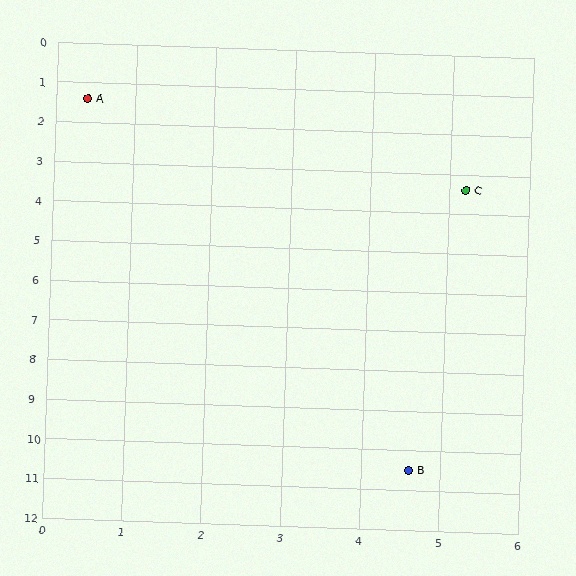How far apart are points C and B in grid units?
Points C and B are about 7.1 grid units apart.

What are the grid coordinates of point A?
Point A is at approximately (0.4, 1.4).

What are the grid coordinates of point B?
Point B is at approximately (4.6, 10.5).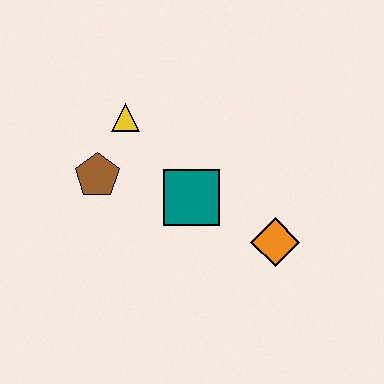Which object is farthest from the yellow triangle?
The orange diamond is farthest from the yellow triangle.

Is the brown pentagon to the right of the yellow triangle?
No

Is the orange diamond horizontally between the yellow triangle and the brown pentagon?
No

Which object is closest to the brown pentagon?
The yellow triangle is closest to the brown pentagon.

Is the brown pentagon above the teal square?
Yes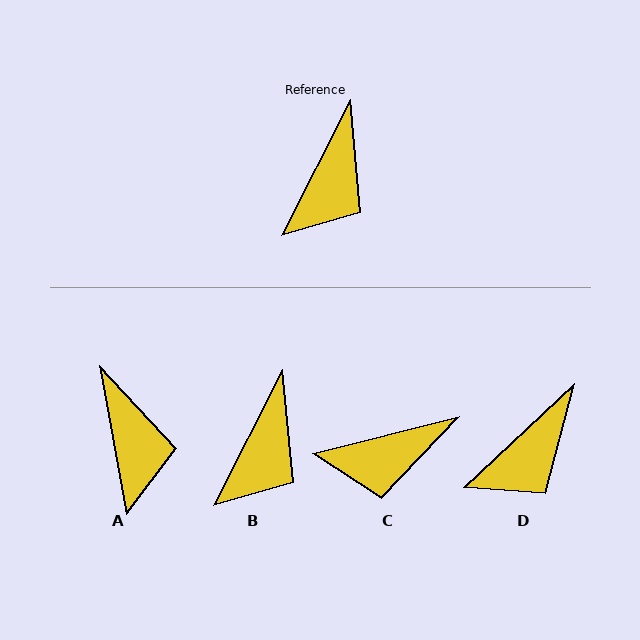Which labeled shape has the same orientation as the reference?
B.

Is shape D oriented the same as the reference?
No, it is off by about 20 degrees.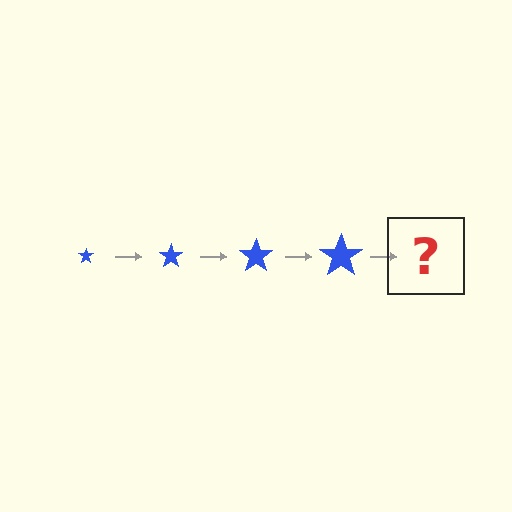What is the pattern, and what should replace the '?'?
The pattern is that the star gets progressively larger each step. The '?' should be a blue star, larger than the previous one.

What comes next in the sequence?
The next element should be a blue star, larger than the previous one.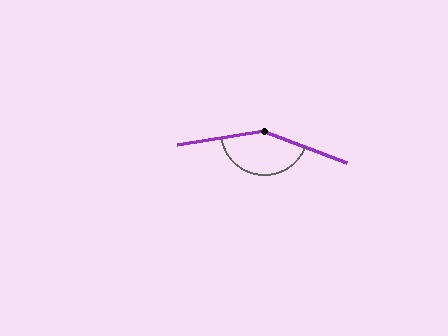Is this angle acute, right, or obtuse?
It is obtuse.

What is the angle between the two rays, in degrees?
Approximately 150 degrees.